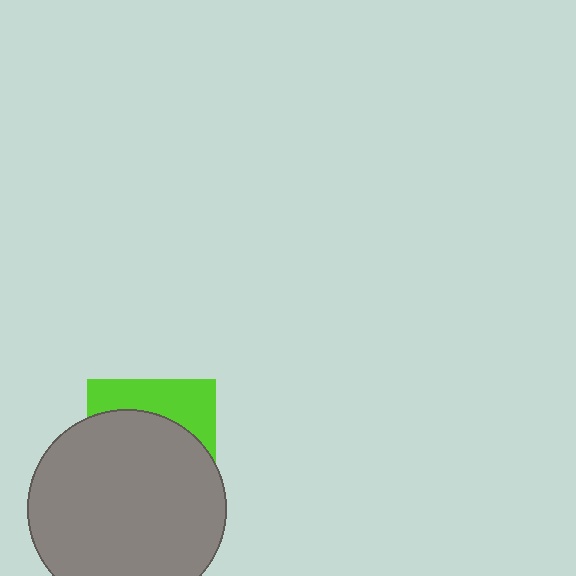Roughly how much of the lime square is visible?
A small part of it is visible (roughly 32%).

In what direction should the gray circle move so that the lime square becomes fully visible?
The gray circle should move down. That is the shortest direction to clear the overlap and leave the lime square fully visible.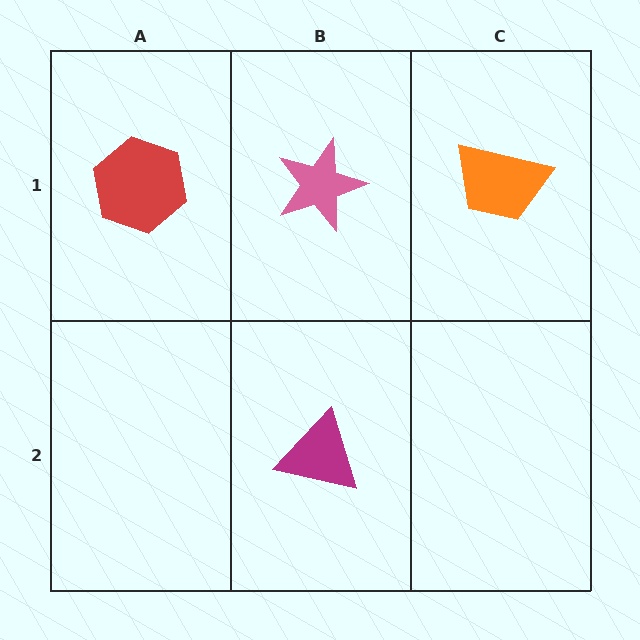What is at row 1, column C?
An orange trapezoid.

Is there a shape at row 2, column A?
No, that cell is empty.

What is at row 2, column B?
A magenta triangle.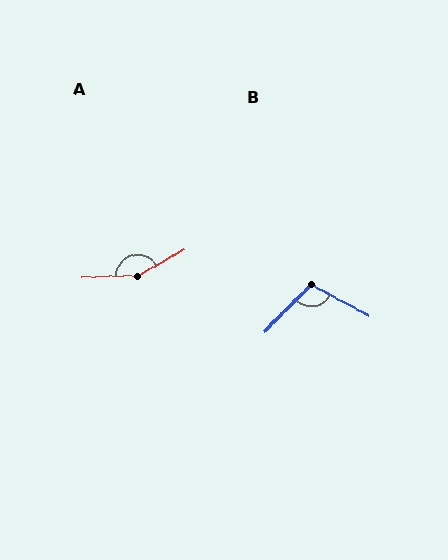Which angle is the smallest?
B, at approximately 106 degrees.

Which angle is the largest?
A, at approximately 152 degrees.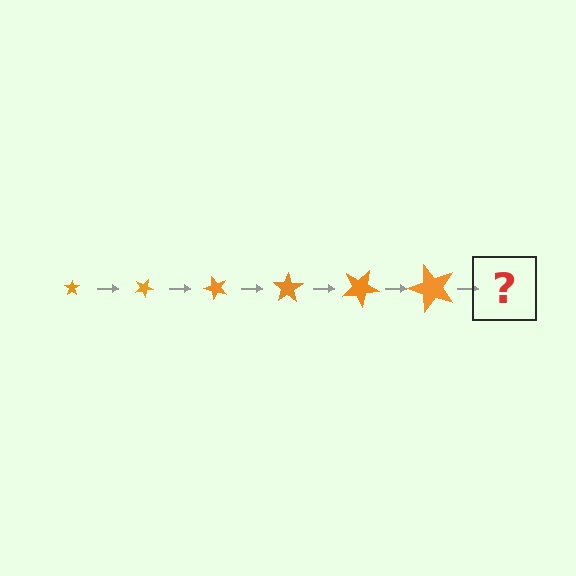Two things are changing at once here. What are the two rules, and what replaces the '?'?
The two rules are that the star grows larger each step and it rotates 25 degrees each step. The '?' should be a star, larger than the previous one and rotated 150 degrees from the start.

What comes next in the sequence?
The next element should be a star, larger than the previous one and rotated 150 degrees from the start.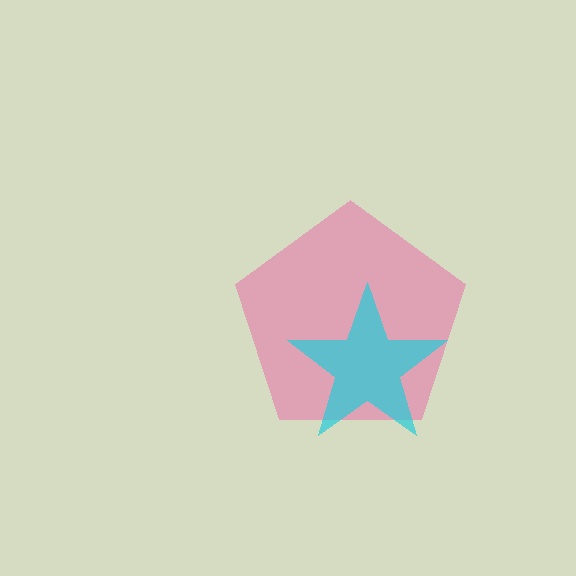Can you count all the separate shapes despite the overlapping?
Yes, there are 2 separate shapes.